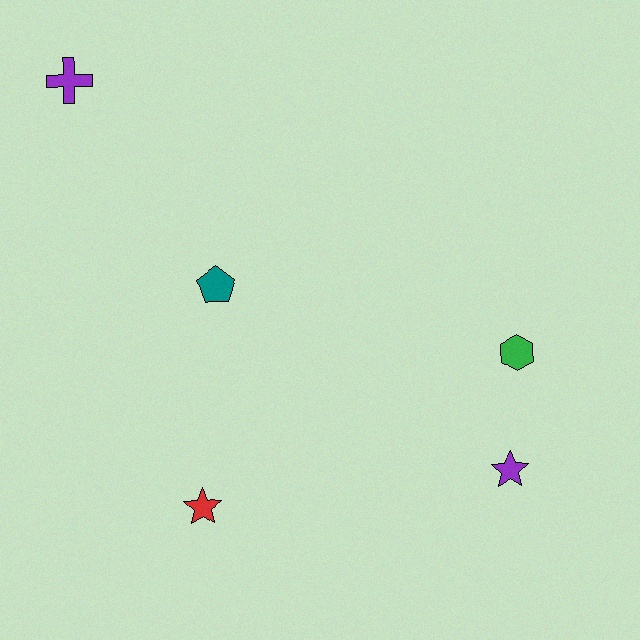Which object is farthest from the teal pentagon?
The purple star is farthest from the teal pentagon.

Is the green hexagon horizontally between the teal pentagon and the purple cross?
No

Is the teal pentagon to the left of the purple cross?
No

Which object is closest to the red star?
The teal pentagon is closest to the red star.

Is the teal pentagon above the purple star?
Yes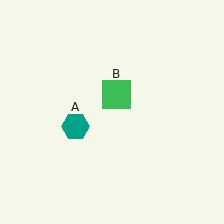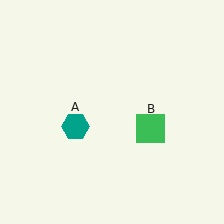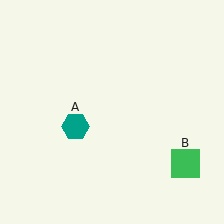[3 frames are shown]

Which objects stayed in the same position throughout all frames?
Teal hexagon (object A) remained stationary.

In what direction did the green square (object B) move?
The green square (object B) moved down and to the right.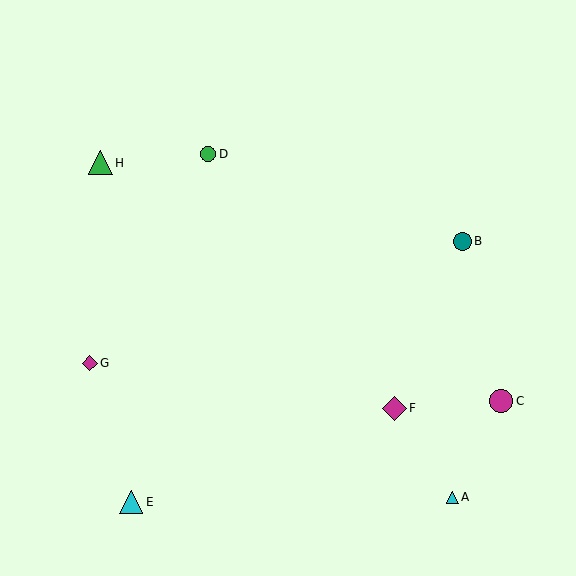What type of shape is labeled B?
Shape B is a teal circle.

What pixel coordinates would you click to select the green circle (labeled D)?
Click at (208, 154) to select the green circle D.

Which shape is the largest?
The magenta diamond (labeled F) is the largest.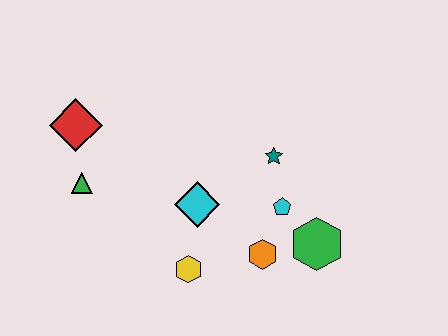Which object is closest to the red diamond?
The green triangle is closest to the red diamond.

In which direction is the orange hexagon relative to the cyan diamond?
The orange hexagon is to the right of the cyan diamond.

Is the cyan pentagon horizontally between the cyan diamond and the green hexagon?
Yes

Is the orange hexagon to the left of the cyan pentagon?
Yes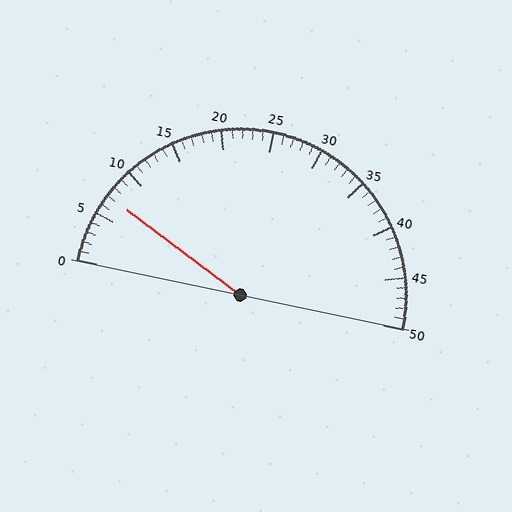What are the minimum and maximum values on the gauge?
The gauge ranges from 0 to 50.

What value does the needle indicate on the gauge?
The needle indicates approximately 7.